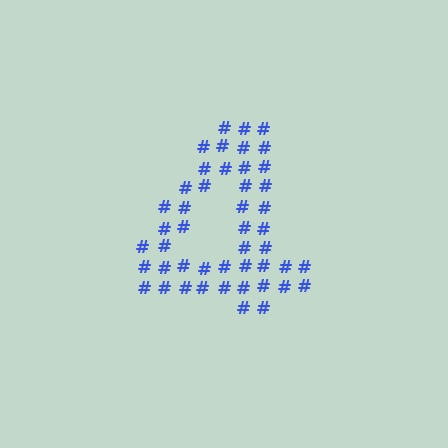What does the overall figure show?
The overall figure shows the digit 4.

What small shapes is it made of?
It is made of small hash symbols.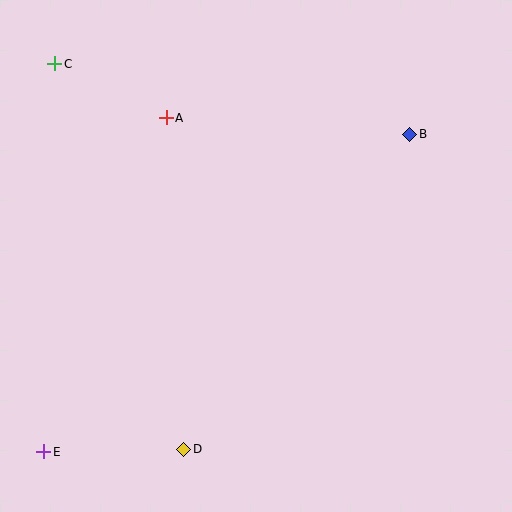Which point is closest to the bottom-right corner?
Point D is closest to the bottom-right corner.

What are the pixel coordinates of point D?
Point D is at (184, 449).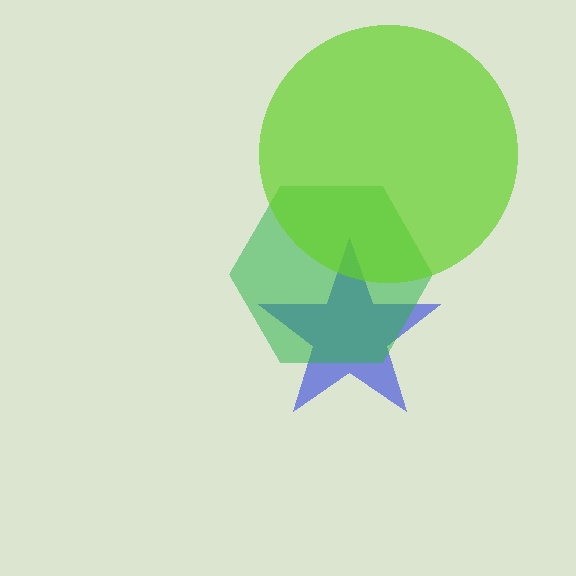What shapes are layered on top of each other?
The layered shapes are: a blue star, a green hexagon, a lime circle.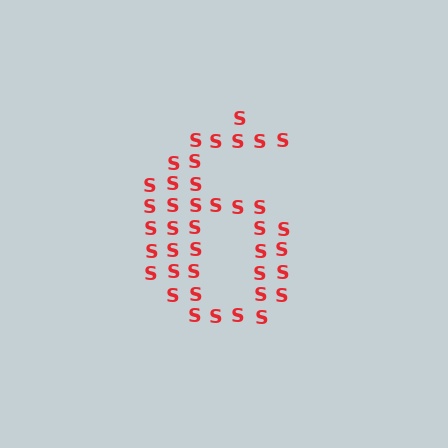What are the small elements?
The small elements are letter S's.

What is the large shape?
The large shape is the digit 6.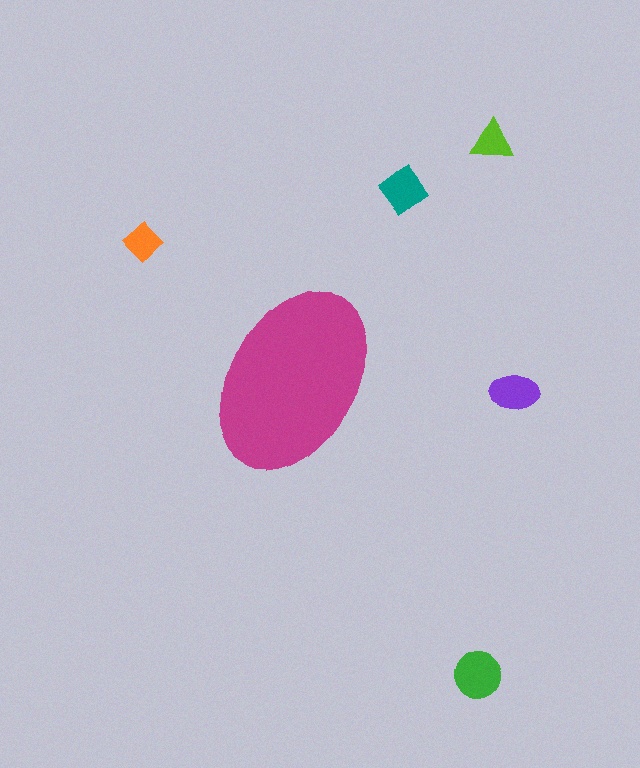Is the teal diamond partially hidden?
No, the teal diamond is fully visible.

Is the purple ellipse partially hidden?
No, the purple ellipse is fully visible.